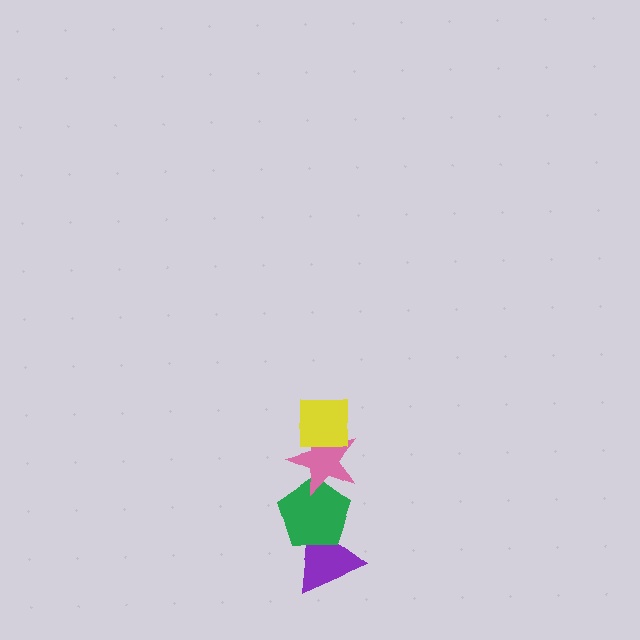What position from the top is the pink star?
The pink star is 2nd from the top.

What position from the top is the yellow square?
The yellow square is 1st from the top.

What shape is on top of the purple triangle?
The green pentagon is on top of the purple triangle.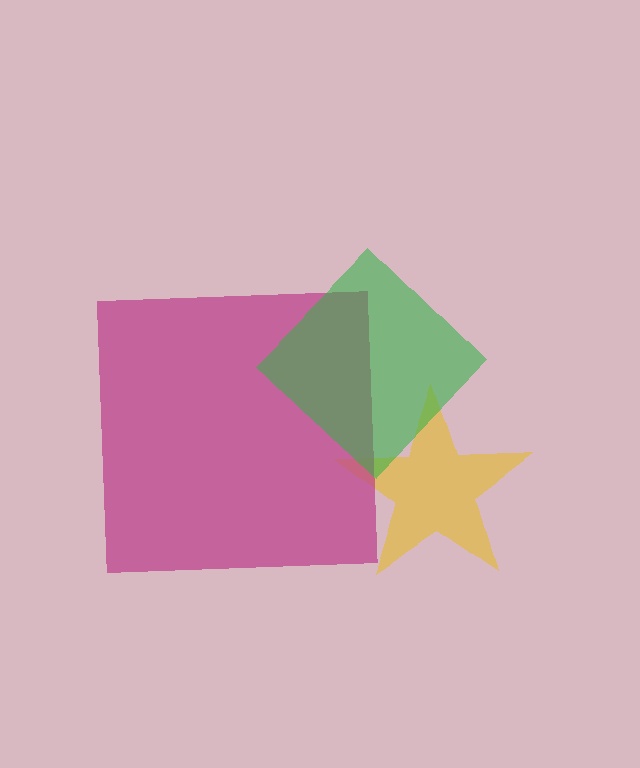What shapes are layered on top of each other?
The layered shapes are: a yellow star, a magenta square, a green diamond.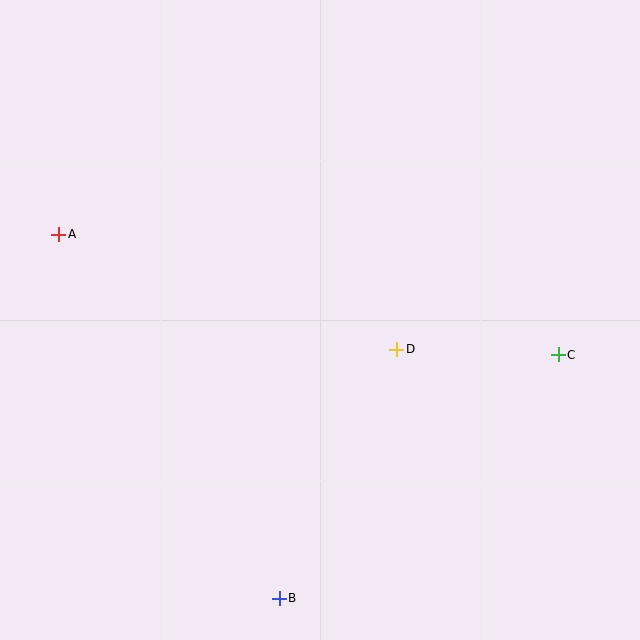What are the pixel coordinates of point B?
Point B is at (279, 598).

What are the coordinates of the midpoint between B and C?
The midpoint between B and C is at (419, 477).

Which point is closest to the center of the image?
Point D at (397, 349) is closest to the center.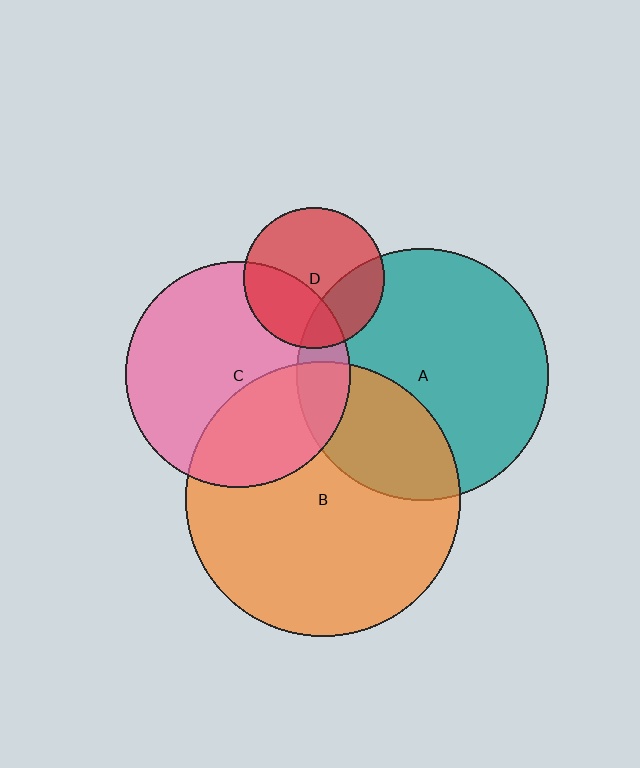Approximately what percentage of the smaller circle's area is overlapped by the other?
Approximately 35%.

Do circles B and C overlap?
Yes.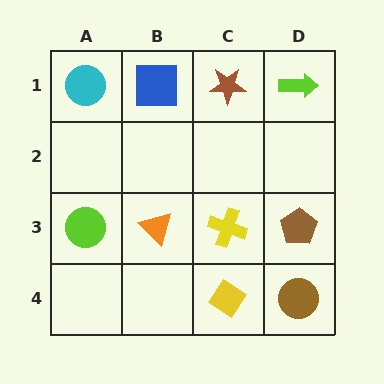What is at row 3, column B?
An orange triangle.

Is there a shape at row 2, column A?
No, that cell is empty.